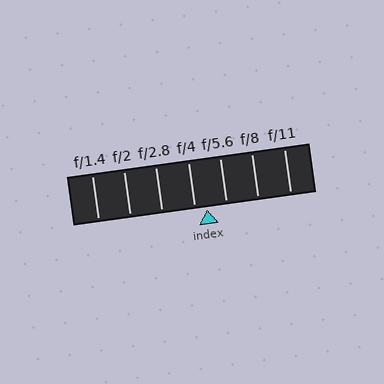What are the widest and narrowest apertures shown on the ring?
The widest aperture shown is f/1.4 and the narrowest is f/11.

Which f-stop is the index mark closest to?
The index mark is closest to f/4.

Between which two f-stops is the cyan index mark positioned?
The index mark is between f/4 and f/5.6.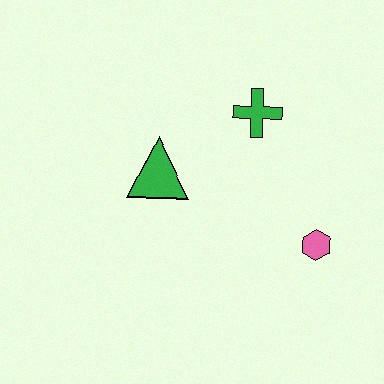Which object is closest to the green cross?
The green triangle is closest to the green cross.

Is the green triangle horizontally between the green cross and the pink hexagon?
No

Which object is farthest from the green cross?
The pink hexagon is farthest from the green cross.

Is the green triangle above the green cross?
No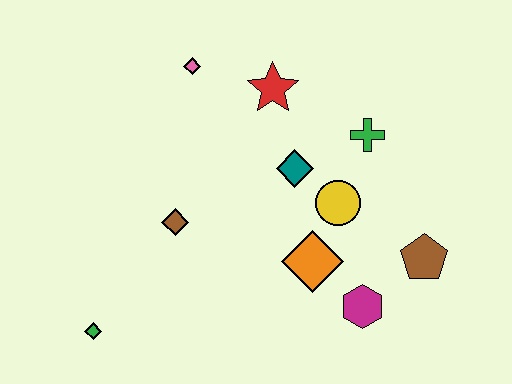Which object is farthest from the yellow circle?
The green diamond is farthest from the yellow circle.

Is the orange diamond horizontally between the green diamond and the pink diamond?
No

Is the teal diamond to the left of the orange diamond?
Yes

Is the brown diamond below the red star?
Yes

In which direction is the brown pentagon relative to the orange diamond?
The brown pentagon is to the right of the orange diamond.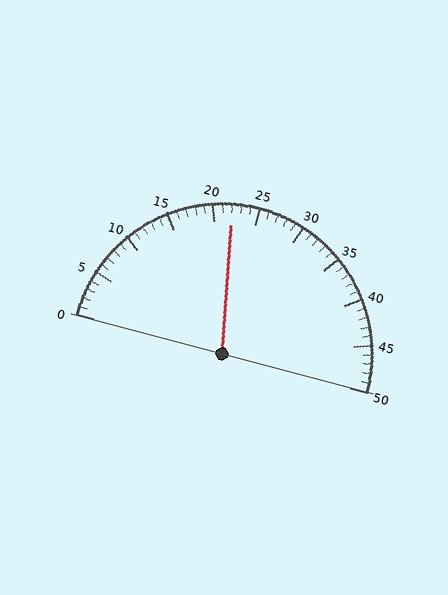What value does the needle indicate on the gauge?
The needle indicates approximately 22.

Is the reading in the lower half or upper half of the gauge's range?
The reading is in the lower half of the range (0 to 50).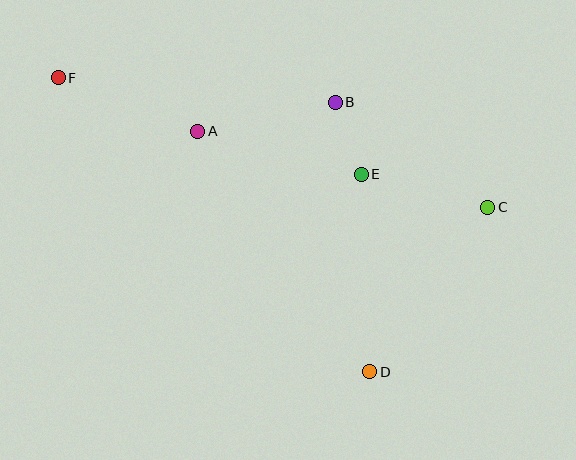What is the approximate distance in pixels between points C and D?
The distance between C and D is approximately 202 pixels.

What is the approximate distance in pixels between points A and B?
The distance between A and B is approximately 140 pixels.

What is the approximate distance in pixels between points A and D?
The distance between A and D is approximately 296 pixels.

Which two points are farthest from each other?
Points C and F are farthest from each other.